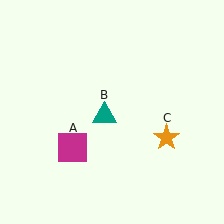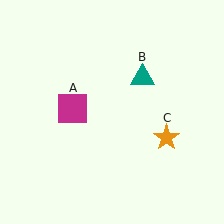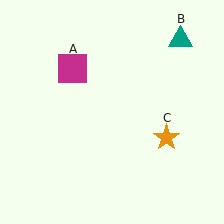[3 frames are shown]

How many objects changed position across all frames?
2 objects changed position: magenta square (object A), teal triangle (object B).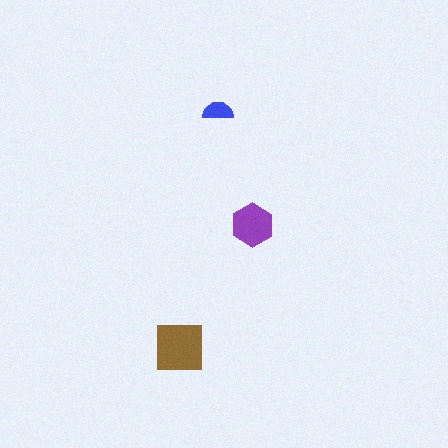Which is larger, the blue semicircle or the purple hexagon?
The purple hexagon.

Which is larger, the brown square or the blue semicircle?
The brown square.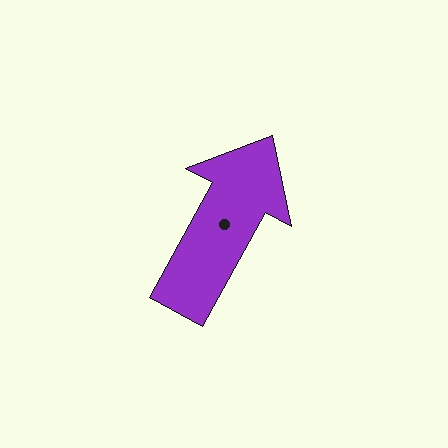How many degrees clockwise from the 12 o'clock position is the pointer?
Approximately 29 degrees.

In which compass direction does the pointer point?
Northeast.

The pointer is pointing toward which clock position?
Roughly 1 o'clock.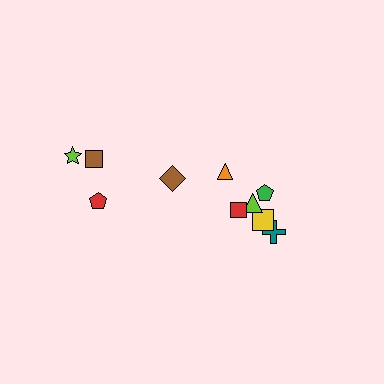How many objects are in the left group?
There are 4 objects.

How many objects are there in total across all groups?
There are 10 objects.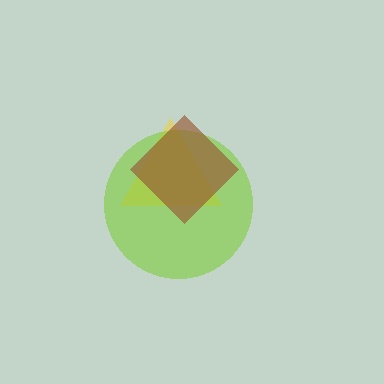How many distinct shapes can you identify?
There are 3 distinct shapes: a yellow triangle, a lime circle, a brown diamond.